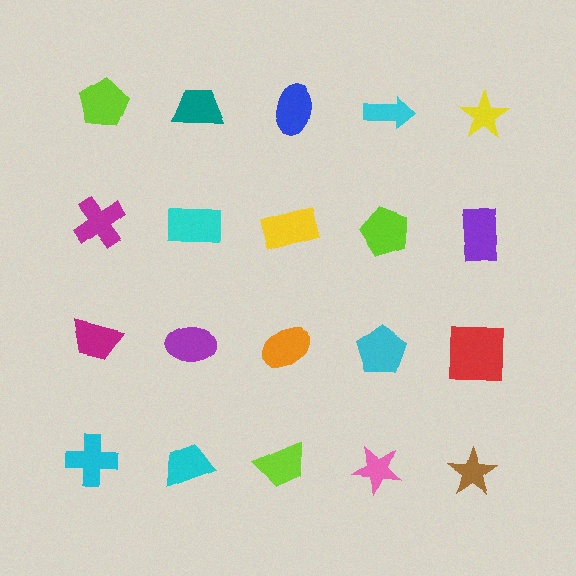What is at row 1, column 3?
A blue ellipse.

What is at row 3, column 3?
An orange ellipse.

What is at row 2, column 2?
A cyan rectangle.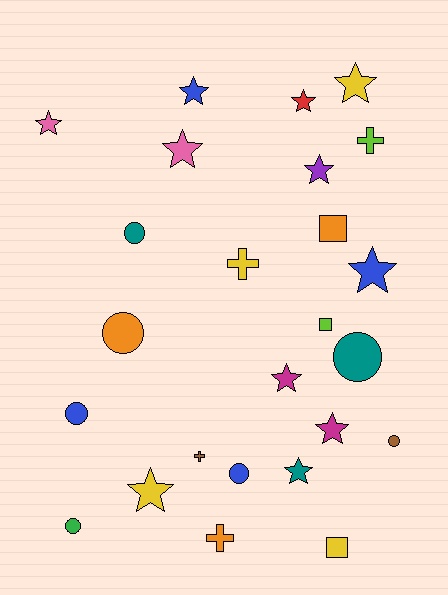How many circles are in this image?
There are 7 circles.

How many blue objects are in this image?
There are 4 blue objects.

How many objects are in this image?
There are 25 objects.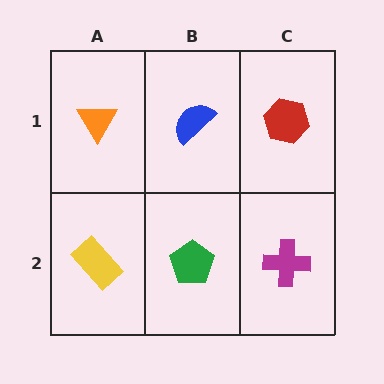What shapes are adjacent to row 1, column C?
A magenta cross (row 2, column C), a blue semicircle (row 1, column B).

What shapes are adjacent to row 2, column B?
A blue semicircle (row 1, column B), a yellow rectangle (row 2, column A), a magenta cross (row 2, column C).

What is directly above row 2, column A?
An orange triangle.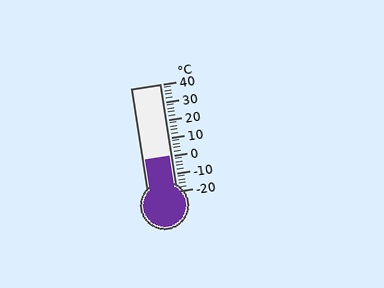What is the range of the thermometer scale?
The thermometer scale ranges from -20°C to 40°C.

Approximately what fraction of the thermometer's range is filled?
The thermometer is filled to approximately 35% of its range.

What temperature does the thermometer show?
The thermometer shows approximately 0°C.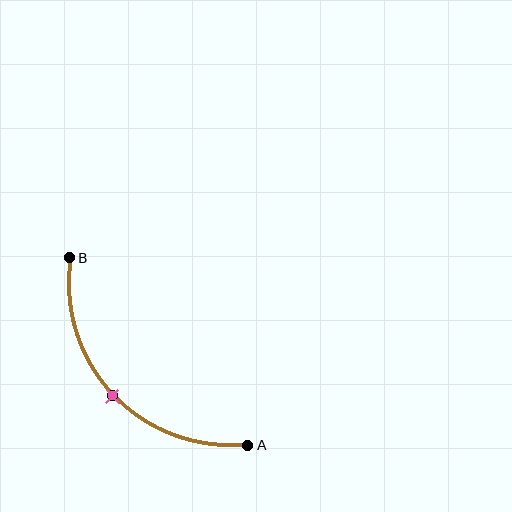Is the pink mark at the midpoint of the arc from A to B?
Yes. The pink mark lies on the arc at equal arc-length from both A and B — it is the arc midpoint.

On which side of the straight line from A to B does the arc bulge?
The arc bulges below and to the left of the straight line connecting A and B.